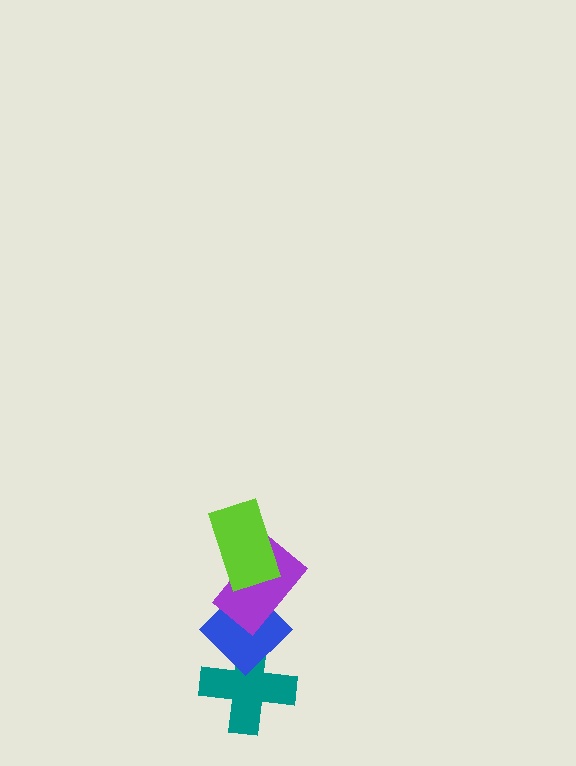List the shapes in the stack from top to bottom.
From top to bottom: the lime rectangle, the purple rectangle, the blue diamond, the teal cross.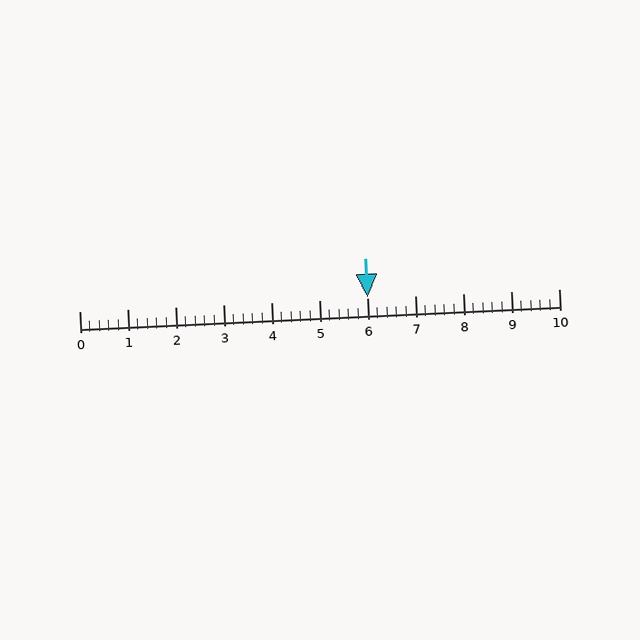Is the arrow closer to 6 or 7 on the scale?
The arrow is closer to 6.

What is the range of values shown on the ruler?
The ruler shows values from 0 to 10.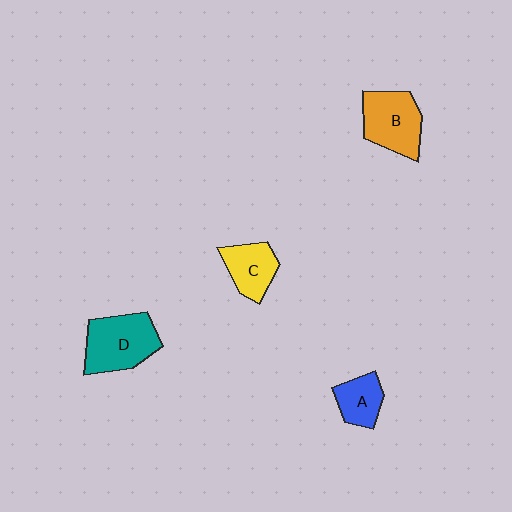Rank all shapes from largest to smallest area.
From largest to smallest: D (teal), B (orange), C (yellow), A (blue).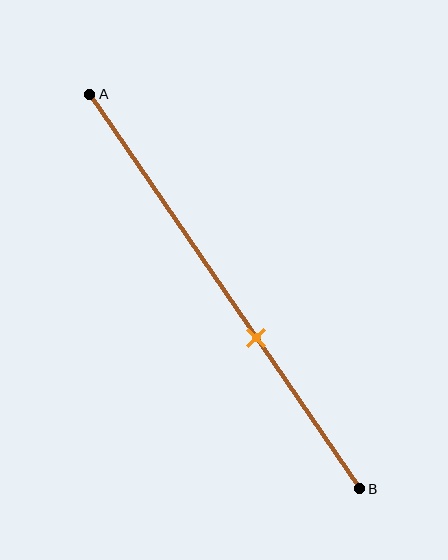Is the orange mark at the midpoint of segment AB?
No, the mark is at about 60% from A, not at the 50% midpoint.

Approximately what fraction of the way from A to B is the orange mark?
The orange mark is approximately 60% of the way from A to B.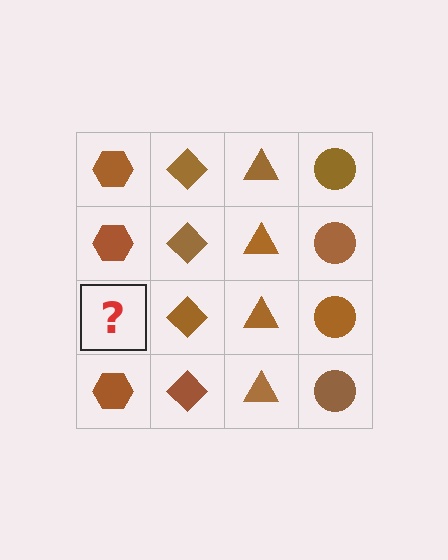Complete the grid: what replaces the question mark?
The question mark should be replaced with a brown hexagon.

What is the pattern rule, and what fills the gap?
The rule is that each column has a consistent shape. The gap should be filled with a brown hexagon.